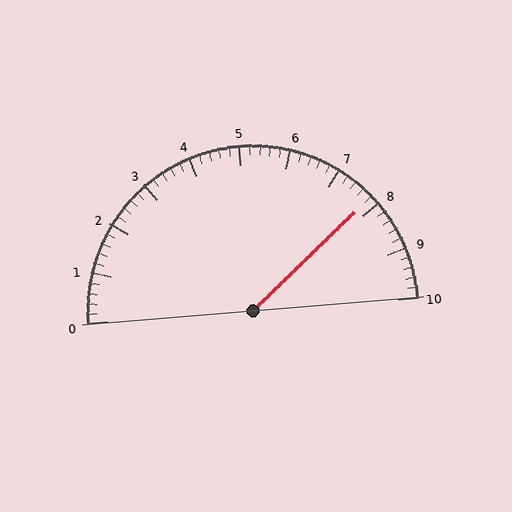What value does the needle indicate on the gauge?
The needle indicates approximately 7.8.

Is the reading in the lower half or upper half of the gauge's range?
The reading is in the upper half of the range (0 to 10).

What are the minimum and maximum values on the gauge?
The gauge ranges from 0 to 10.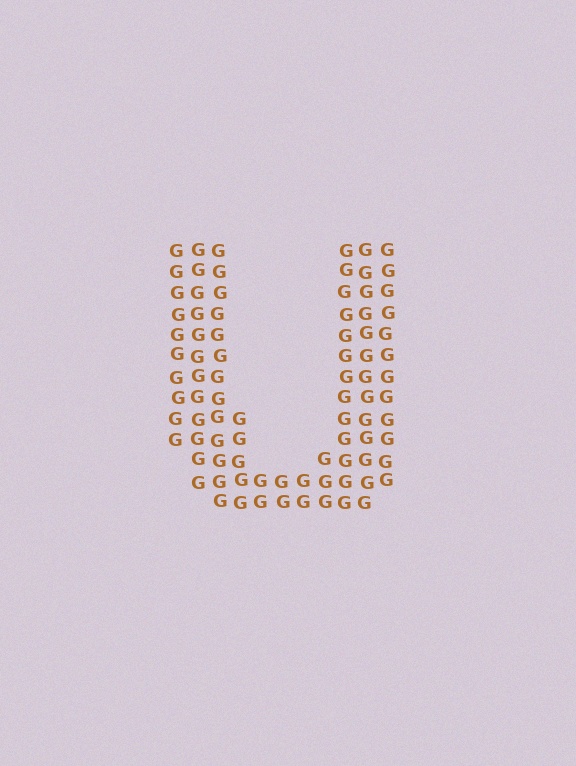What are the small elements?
The small elements are letter G's.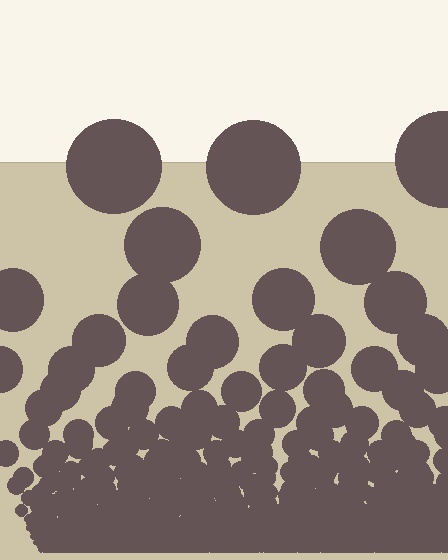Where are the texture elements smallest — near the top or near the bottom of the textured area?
Near the bottom.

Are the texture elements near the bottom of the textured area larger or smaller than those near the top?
Smaller. The gradient is inverted — elements near the bottom are smaller and denser.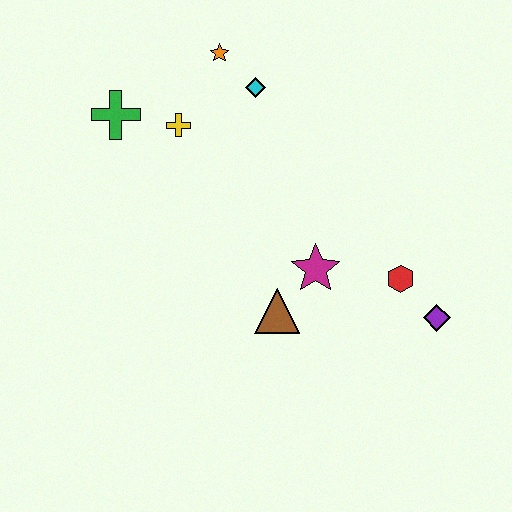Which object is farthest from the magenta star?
The green cross is farthest from the magenta star.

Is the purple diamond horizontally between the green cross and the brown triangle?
No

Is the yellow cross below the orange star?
Yes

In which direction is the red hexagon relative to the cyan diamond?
The red hexagon is below the cyan diamond.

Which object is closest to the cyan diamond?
The orange star is closest to the cyan diamond.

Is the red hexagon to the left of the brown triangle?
No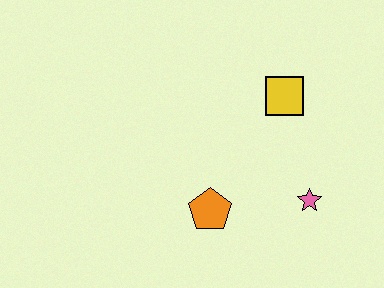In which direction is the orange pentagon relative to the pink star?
The orange pentagon is to the left of the pink star.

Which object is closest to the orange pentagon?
The pink star is closest to the orange pentagon.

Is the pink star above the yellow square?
No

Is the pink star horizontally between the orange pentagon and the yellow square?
No